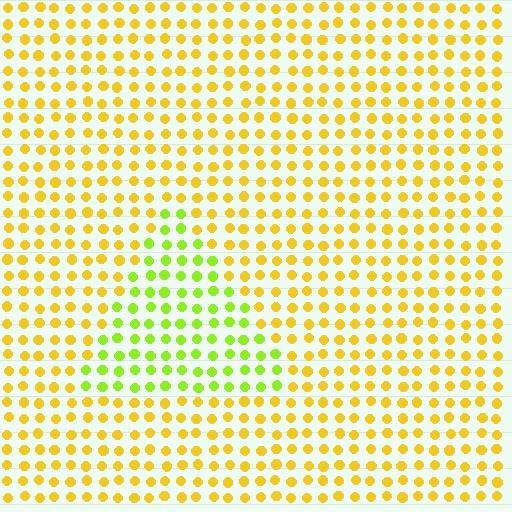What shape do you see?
I see a triangle.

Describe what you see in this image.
The image is filled with small yellow elements in a uniform arrangement. A triangle-shaped region is visible where the elements are tinted to a slightly different hue, forming a subtle color boundary.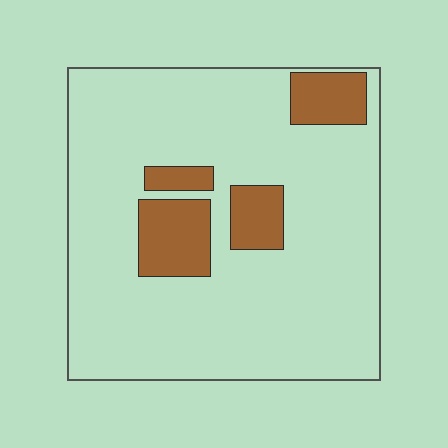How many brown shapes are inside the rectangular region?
4.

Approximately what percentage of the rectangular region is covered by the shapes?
Approximately 15%.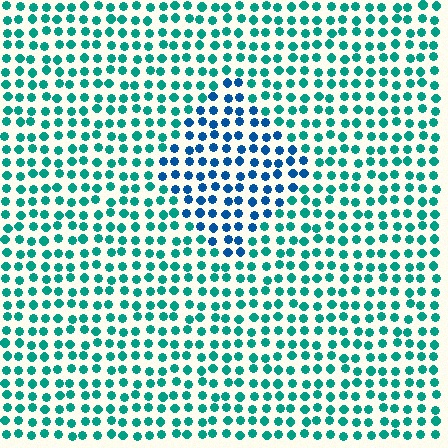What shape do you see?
I see a diamond.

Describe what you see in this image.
The image is filled with small teal elements in a uniform arrangement. A diamond-shaped region is visible where the elements are tinted to a slightly different hue, forming a subtle color boundary.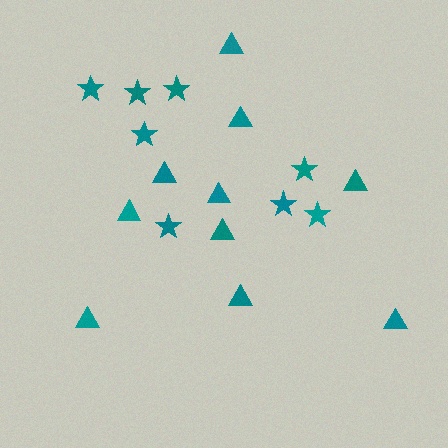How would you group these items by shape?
There are 2 groups: one group of stars (8) and one group of triangles (10).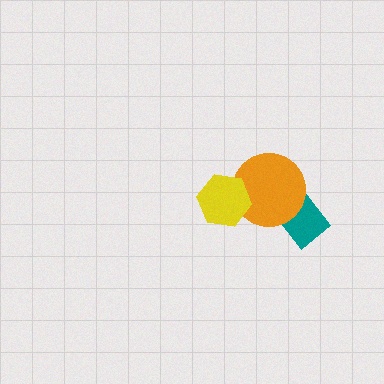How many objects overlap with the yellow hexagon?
1 object overlaps with the yellow hexagon.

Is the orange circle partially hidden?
Yes, it is partially covered by another shape.